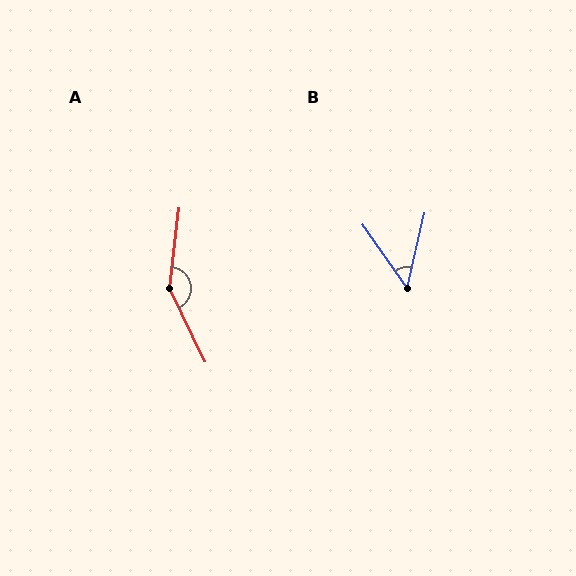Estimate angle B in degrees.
Approximately 48 degrees.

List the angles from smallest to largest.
B (48°), A (148°).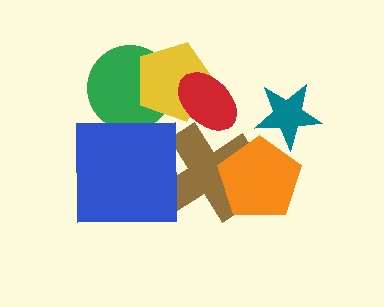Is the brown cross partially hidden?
Yes, it is partially covered by another shape.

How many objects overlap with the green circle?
1 object overlaps with the green circle.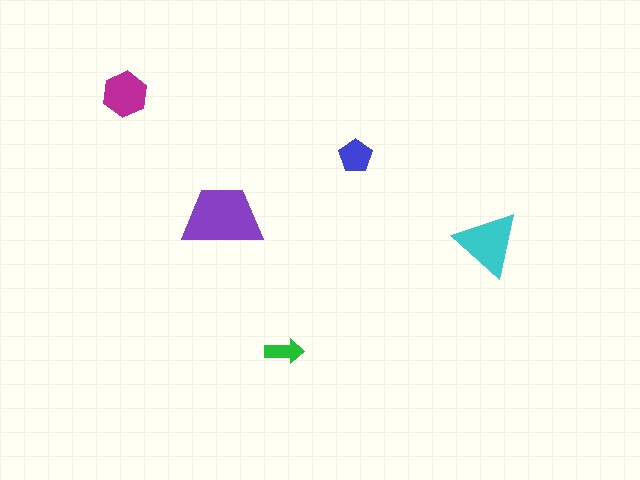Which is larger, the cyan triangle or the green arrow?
The cyan triangle.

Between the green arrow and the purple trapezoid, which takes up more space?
The purple trapezoid.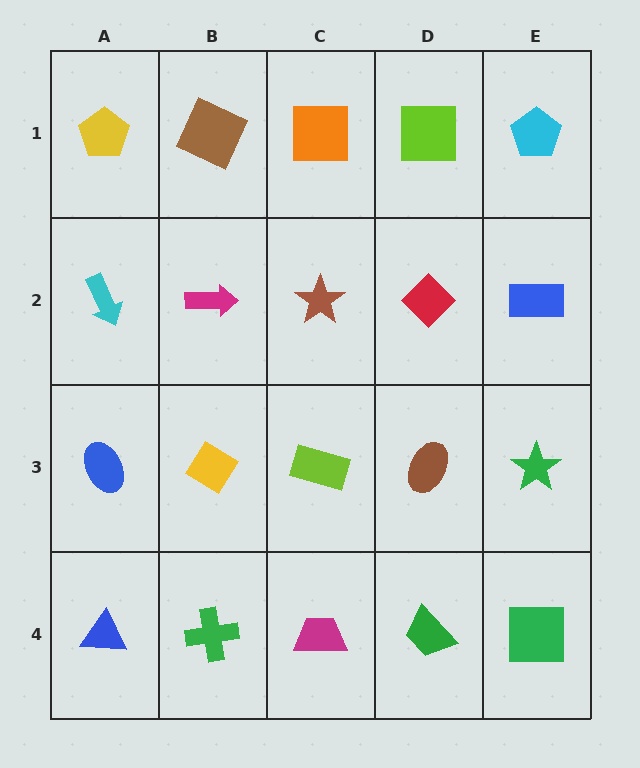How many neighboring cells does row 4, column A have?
2.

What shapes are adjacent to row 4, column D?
A brown ellipse (row 3, column D), a magenta trapezoid (row 4, column C), a green square (row 4, column E).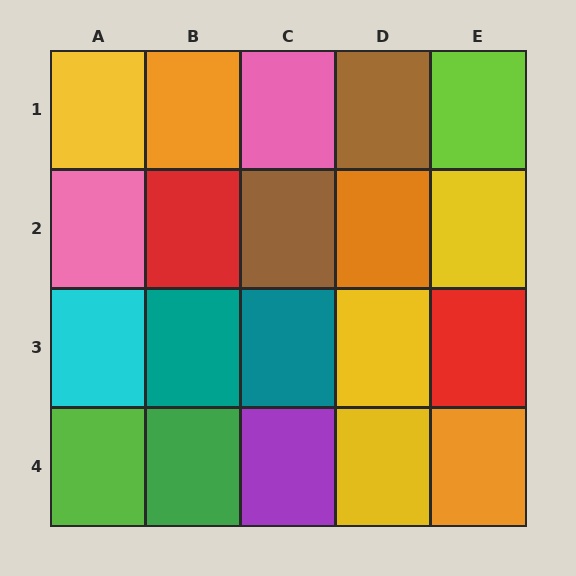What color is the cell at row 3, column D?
Yellow.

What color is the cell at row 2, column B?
Red.